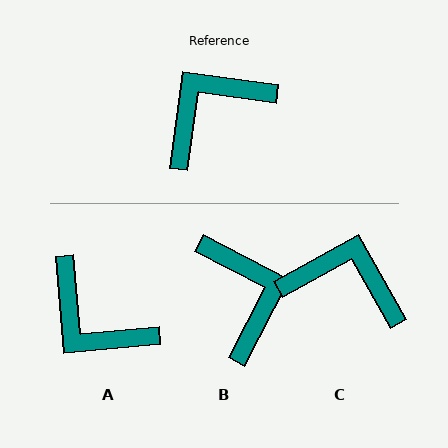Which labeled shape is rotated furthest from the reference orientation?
B, about 110 degrees away.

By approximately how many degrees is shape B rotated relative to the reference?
Approximately 110 degrees clockwise.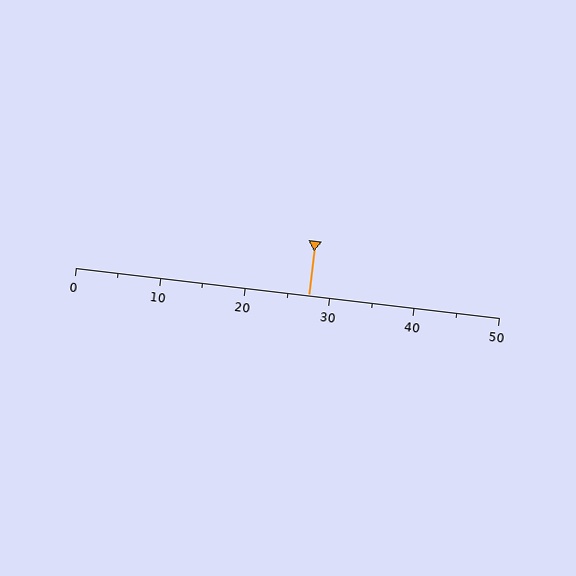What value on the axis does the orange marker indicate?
The marker indicates approximately 27.5.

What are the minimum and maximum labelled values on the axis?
The axis runs from 0 to 50.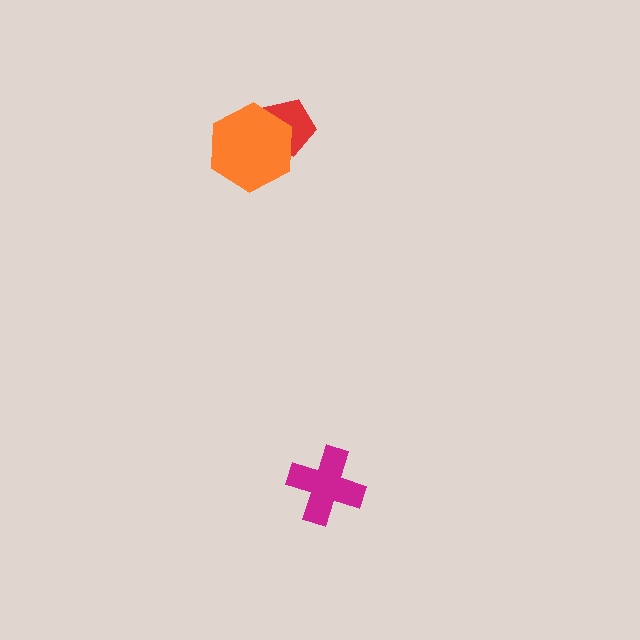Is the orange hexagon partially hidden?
No, no other shape covers it.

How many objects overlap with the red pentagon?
1 object overlaps with the red pentagon.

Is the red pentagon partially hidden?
Yes, it is partially covered by another shape.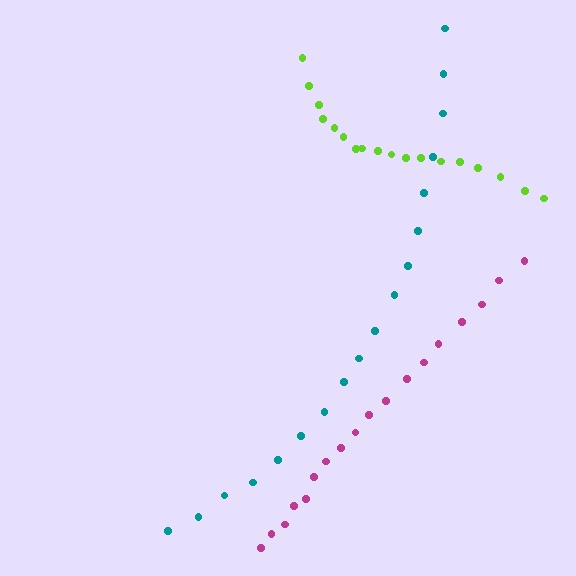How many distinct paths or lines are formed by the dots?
There are 3 distinct paths.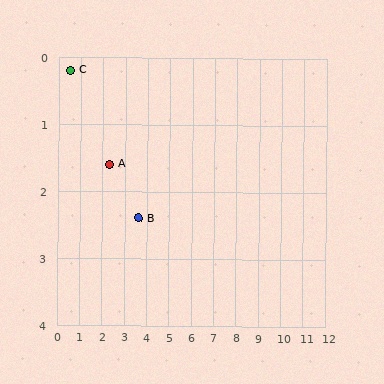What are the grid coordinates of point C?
Point C is at approximately (0.5, 0.2).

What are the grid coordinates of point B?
Point B is at approximately (3.6, 2.4).